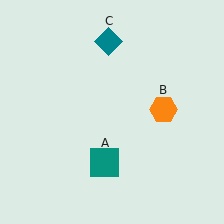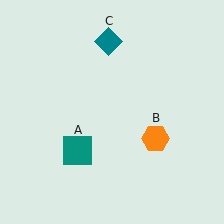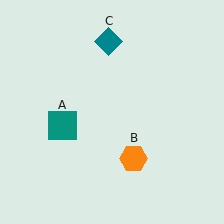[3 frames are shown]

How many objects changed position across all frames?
2 objects changed position: teal square (object A), orange hexagon (object B).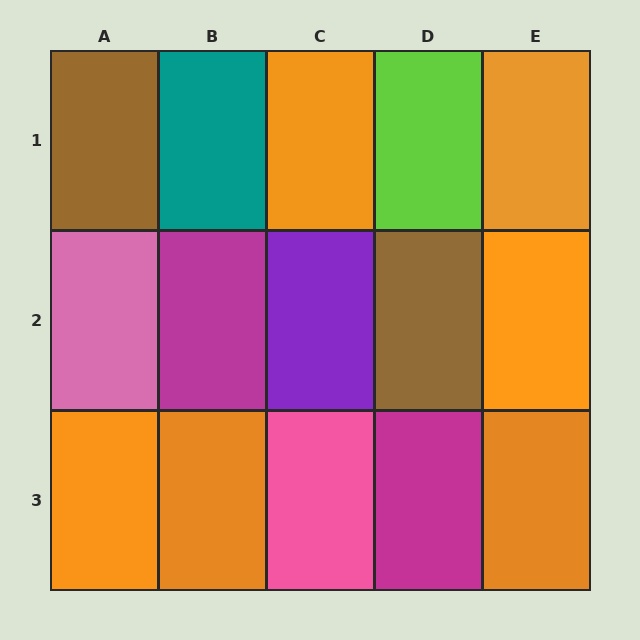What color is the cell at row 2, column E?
Orange.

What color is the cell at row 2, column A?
Pink.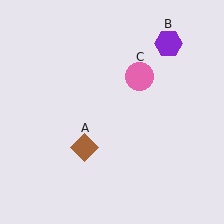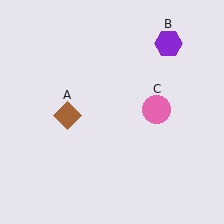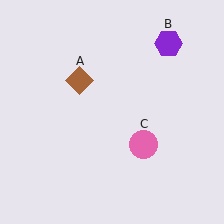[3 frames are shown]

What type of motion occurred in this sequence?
The brown diamond (object A), pink circle (object C) rotated clockwise around the center of the scene.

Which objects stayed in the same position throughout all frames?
Purple hexagon (object B) remained stationary.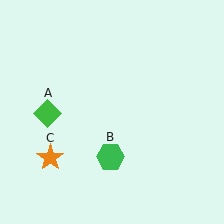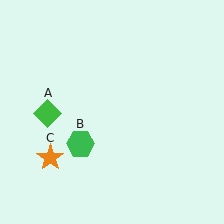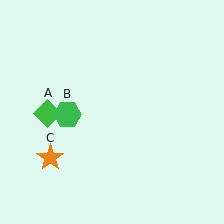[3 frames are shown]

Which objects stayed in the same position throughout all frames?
Green diamond (object A) and orange star (object C) remained stationary.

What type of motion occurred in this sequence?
The green hexagon (object B) rotated clockwise around the center of the scene.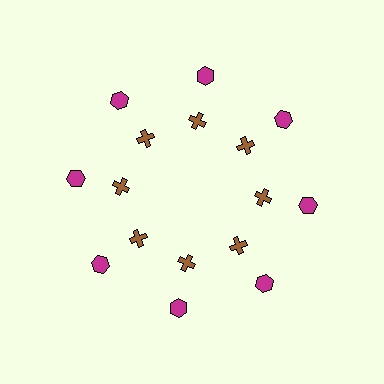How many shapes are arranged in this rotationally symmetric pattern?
There are 16 shapes, arranged in 8 groups of 2.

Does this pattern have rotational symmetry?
Yes, this pattern has 8-fold rotational symmetry. It looks the same after rotating 45 degrees around the center.